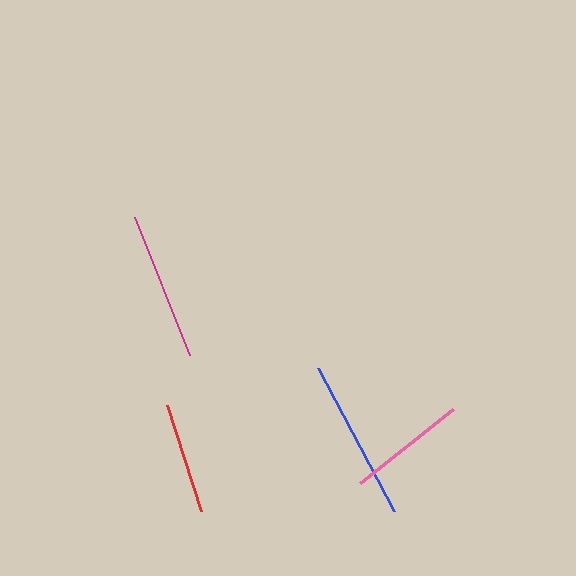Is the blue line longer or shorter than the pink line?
The blue line is longer than the pink line.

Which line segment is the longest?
The blue line is the longest at approximately 162 pixels.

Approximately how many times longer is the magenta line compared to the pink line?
The magenta line is approximately 1.3 times the length of the pink line.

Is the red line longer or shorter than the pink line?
The pink line is longer than the red line.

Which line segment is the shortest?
The red line is the shortest at approximately 112 pixels.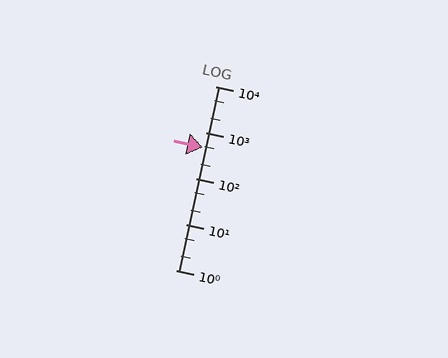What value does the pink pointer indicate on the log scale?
The pointer indicates approximately 460.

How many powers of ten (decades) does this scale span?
The scale spans 4 decades, from 1 to 10000.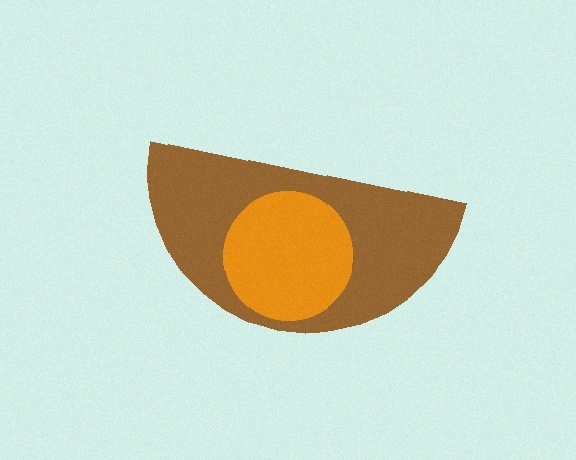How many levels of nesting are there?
2.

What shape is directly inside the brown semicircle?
The orange circle.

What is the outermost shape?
The brown semicircle.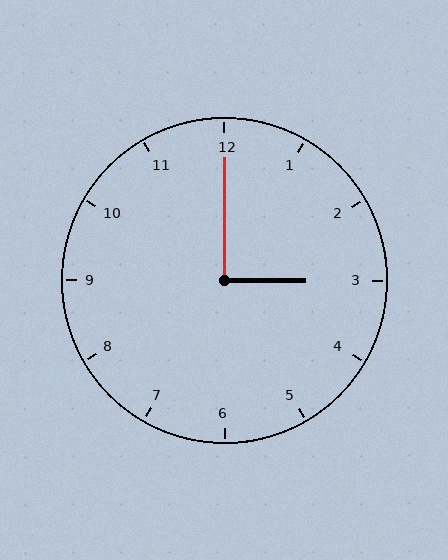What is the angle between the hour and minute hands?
Approximately 90 degrees.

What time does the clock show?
3:00.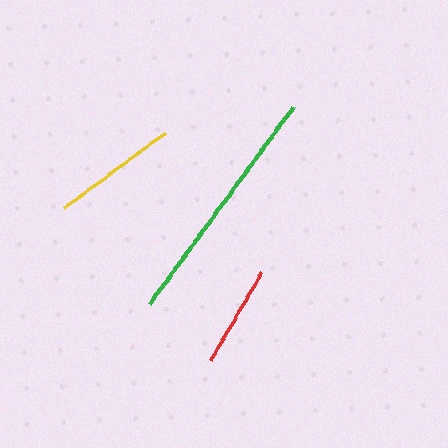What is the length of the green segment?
The green segment is approximately 244 pixels long.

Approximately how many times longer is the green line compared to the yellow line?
The green line is approximately 1.9 times the length of the yellow line.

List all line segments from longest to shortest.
From longest to shortest: green, yellow, red.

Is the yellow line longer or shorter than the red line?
The yellow line is longer than the red line.